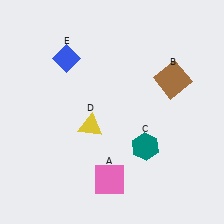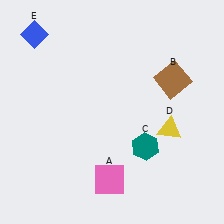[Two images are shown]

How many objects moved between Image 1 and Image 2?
2 objects moved between the two images.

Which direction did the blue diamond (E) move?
The blue diamond (E) moved left.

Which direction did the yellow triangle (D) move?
The yellow triangle (D) moved right.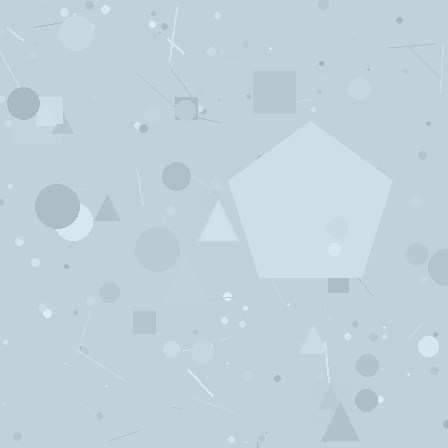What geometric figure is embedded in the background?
A pentagon is embedded in the background.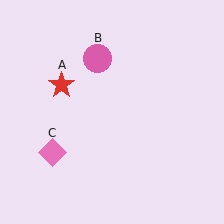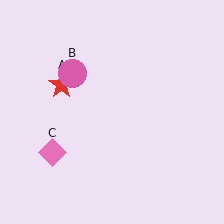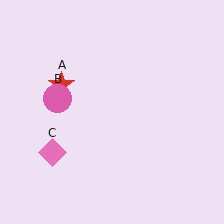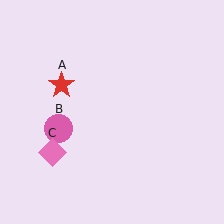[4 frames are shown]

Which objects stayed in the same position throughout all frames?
Red star (object A) and pink diamond (object C) remained stationary.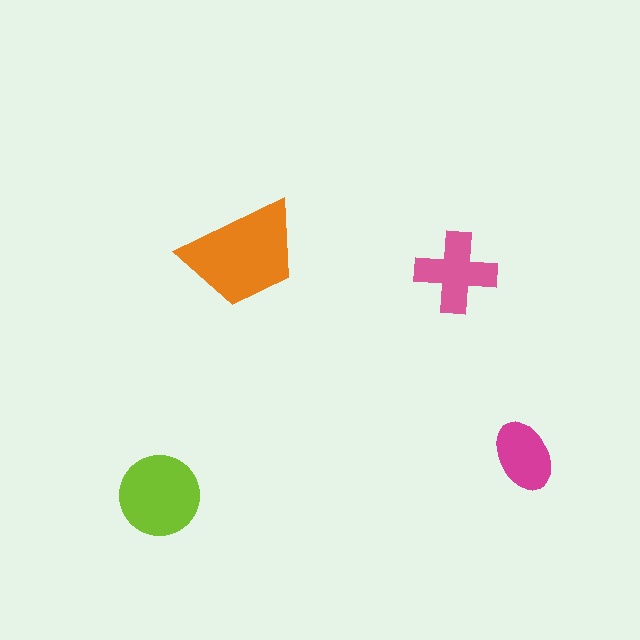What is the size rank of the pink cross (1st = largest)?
3rd.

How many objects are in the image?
There are 4 objects in the image.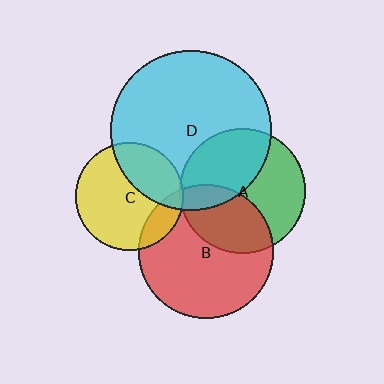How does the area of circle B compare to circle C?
Approximately 1.5 times.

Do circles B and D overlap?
Yes.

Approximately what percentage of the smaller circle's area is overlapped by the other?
Approximately 10%.